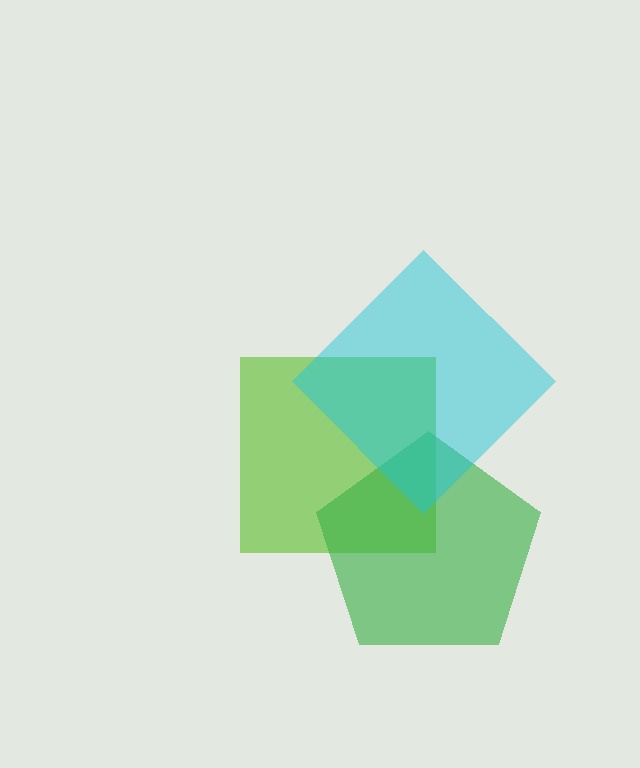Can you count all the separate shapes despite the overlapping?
Yes, there are 3 separate shapes.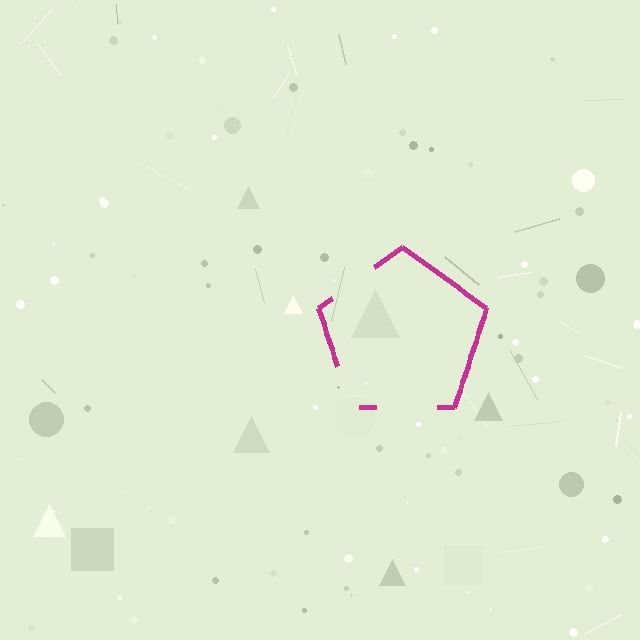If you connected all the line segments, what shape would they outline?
They would outline a pentagon.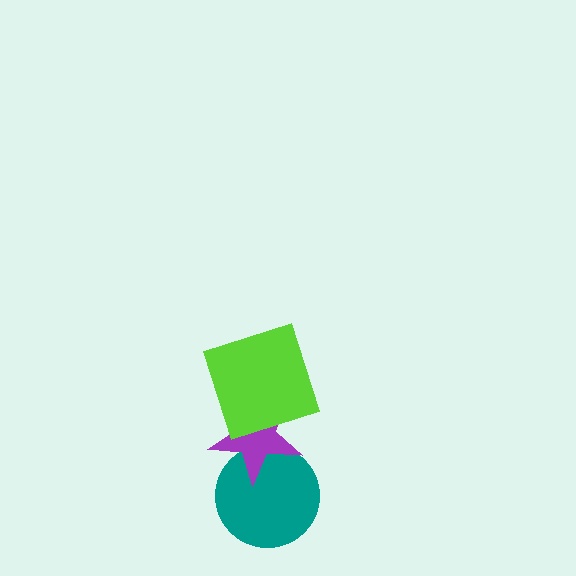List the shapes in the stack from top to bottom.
From top to bottom: the lime square, the purple star, the teal circle.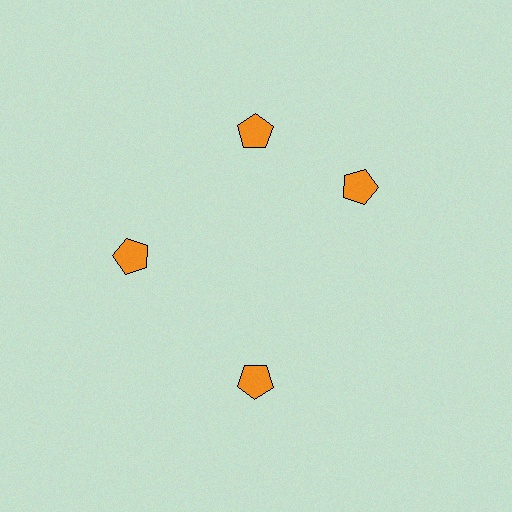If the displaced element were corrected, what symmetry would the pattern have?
It would have 4-fold rotational symmetry — the pattern would map onto itself every 90 degrees.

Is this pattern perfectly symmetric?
No. The 4 orange pentagons are arranged in a ring, but one element near the 3 o'clock position is rotated out of alignment along the ring, breaking the 4-fold rotational symmetry.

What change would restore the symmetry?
The symmetry would be restored by rotating it back into even spacing with its neighbors so that all 4 pentagons sit at equal angles and equal distance from the center.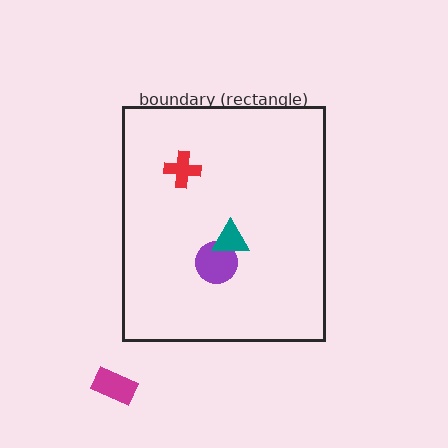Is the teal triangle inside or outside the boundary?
Inside.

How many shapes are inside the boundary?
3 inside, 1 outside.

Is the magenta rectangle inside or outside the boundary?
Outside.